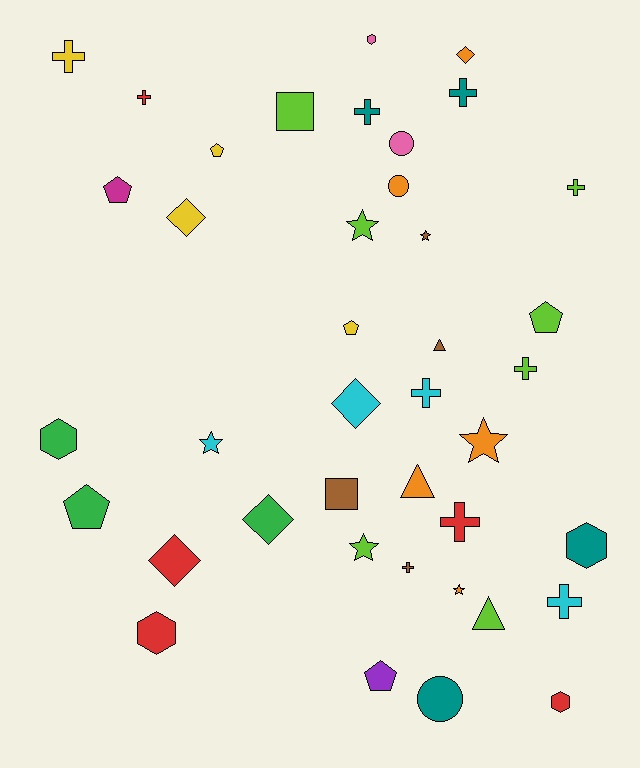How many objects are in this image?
There are 40 objects.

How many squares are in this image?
There are 2 squares.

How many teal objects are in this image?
There are 4 teal objects.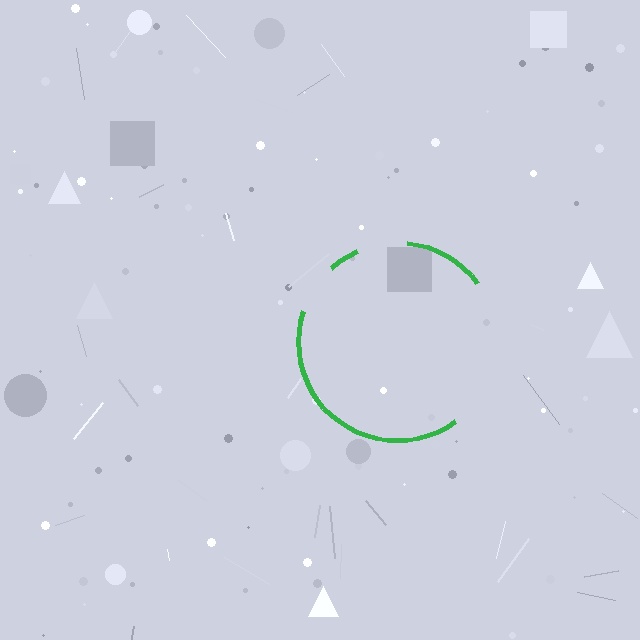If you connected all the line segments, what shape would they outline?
They would outline a circle.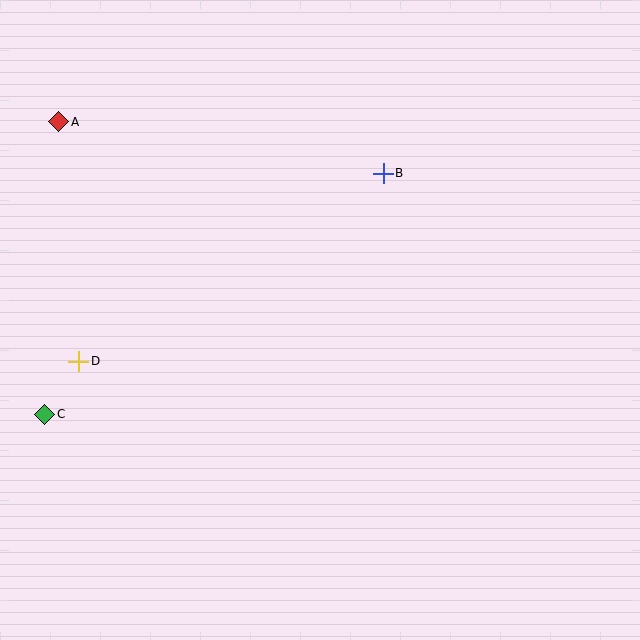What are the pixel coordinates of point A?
Point A is at (59, 122).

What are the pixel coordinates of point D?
Point D is at (79, 361).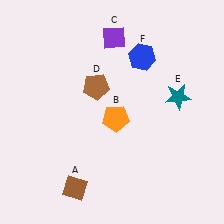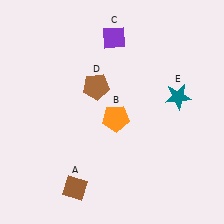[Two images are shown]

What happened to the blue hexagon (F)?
The blue hexagon (F) was removed in Image 2. It was in the top-right area of Image 1.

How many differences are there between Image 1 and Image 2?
There is 1 difference between the two images.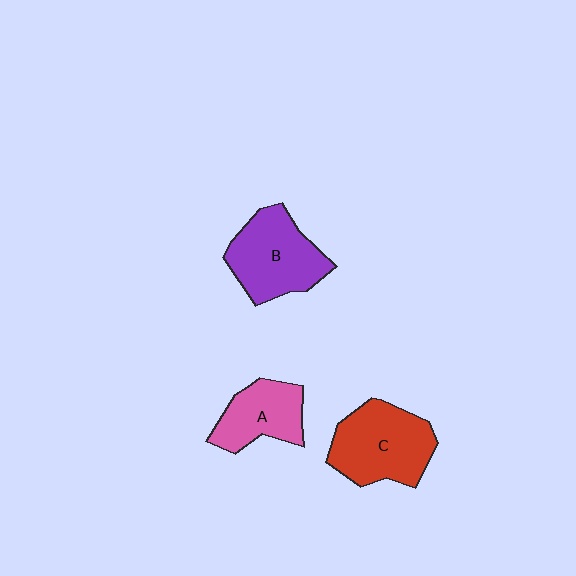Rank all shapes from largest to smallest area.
From largest to smallest: C (red), B (purple), A (pink).